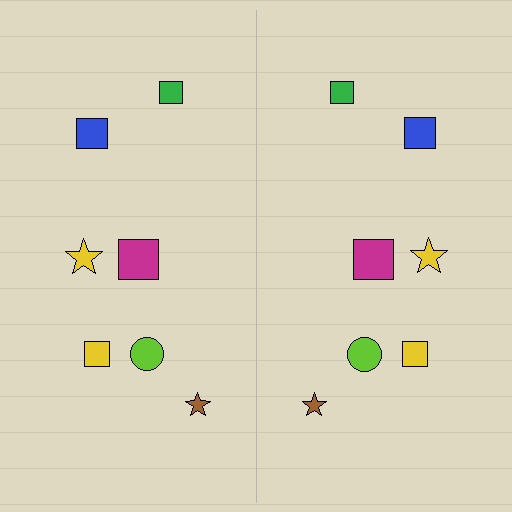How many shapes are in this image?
There are 14 shapes in this image.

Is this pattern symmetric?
Yes, this pattern has bilateral (reflection) symmetry.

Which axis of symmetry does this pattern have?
The pattern has a vertical axis of symmetry running through the center of the image.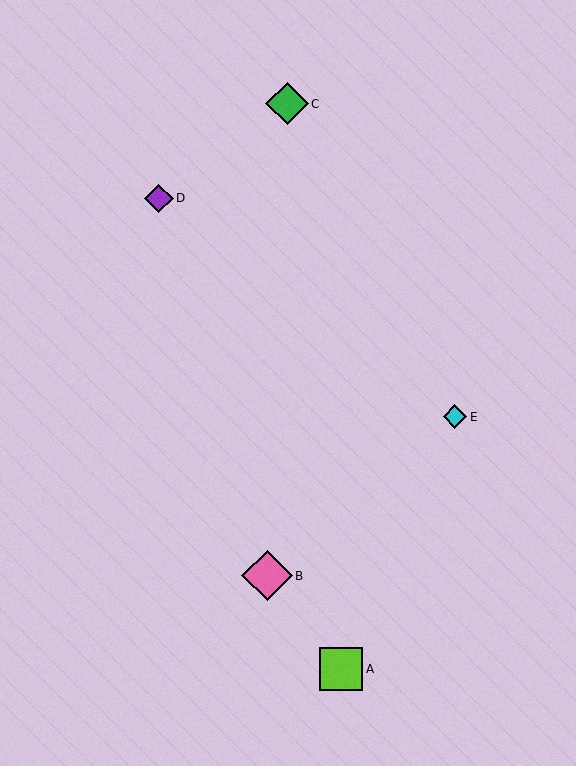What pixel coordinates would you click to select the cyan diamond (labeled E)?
Click at (455, 416) to select the cyan diamond E.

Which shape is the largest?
The pink diamond (labeled B) is the largest.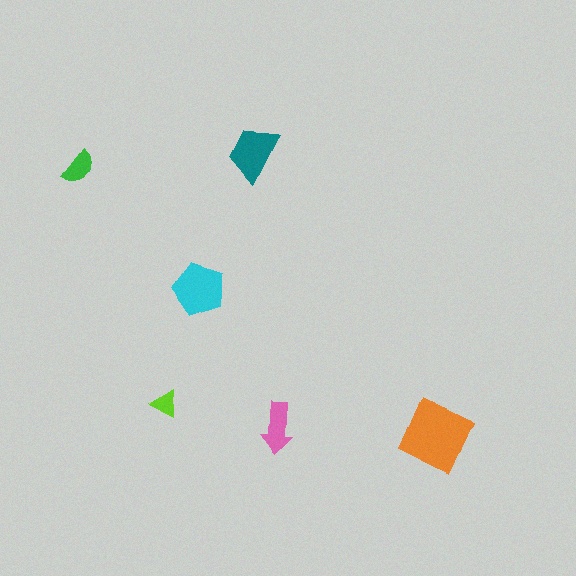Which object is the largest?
The orange diamond.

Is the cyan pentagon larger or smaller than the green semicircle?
Larger.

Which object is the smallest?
The lime triangle.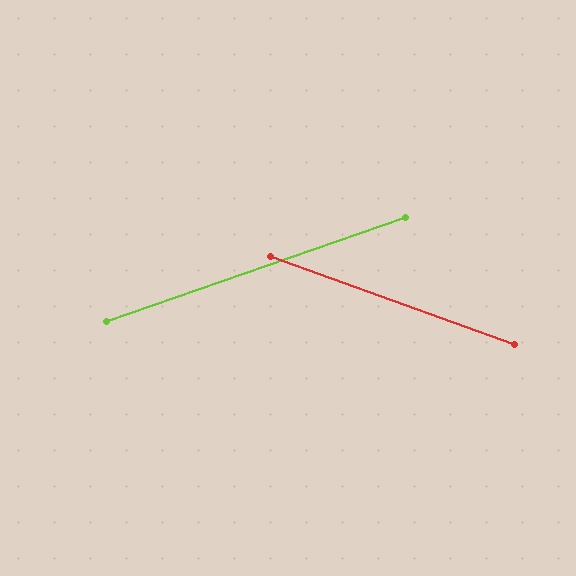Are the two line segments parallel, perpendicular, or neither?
Neither parallel nor perpendicular — they differ by about 39°.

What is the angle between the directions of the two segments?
Approximately 39 degrees.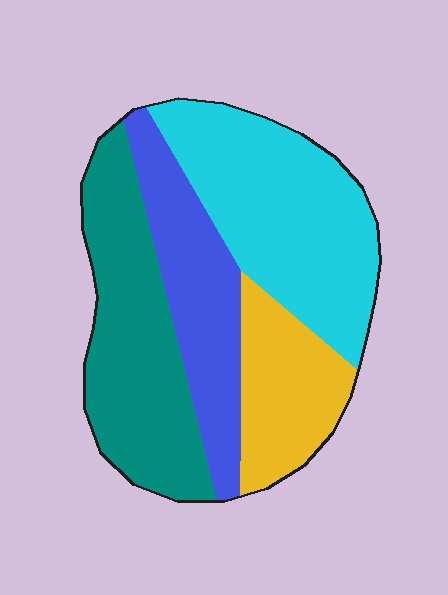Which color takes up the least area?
Yellow, at roughly 15%.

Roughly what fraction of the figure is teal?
Teal takes up between a sixth and a third of the figure.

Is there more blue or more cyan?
Cyan.